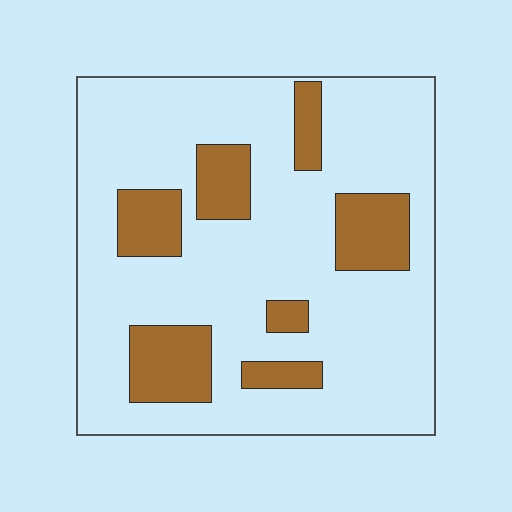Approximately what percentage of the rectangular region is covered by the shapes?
Approximately 20%.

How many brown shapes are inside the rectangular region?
7.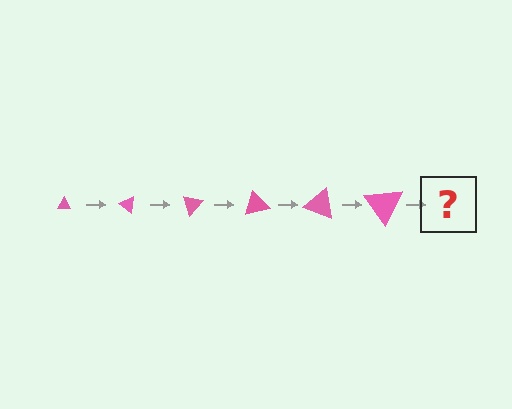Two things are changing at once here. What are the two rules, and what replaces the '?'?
The two rules are that the triangle grows larger each step and it rotates 35 degrees each step. The '?' should be a triangle, larger than the previous one and rotated 210 degrees from the start.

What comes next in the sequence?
The next element should be a triangle, larger than the previous one and rotated 210 degrees from the start.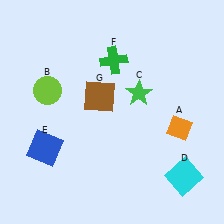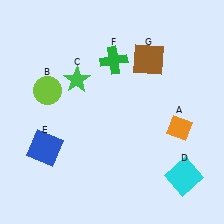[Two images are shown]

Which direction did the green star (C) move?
The green star (C) moved left.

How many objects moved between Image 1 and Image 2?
2 objects moved between the two images.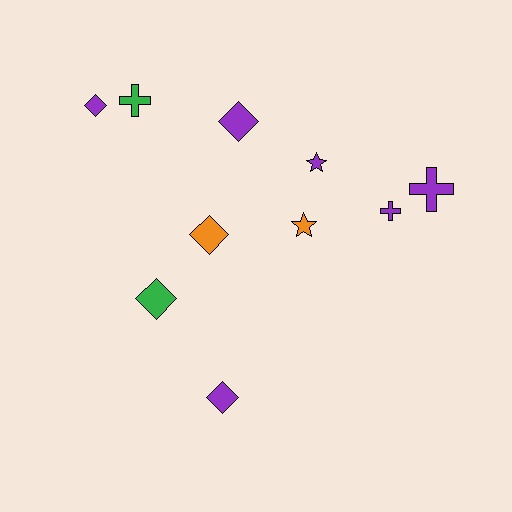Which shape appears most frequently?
Diamond, with 5 objects.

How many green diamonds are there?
There is 1 green diamond.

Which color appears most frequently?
Purple, with 6 objects.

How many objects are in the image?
There are 10 objects.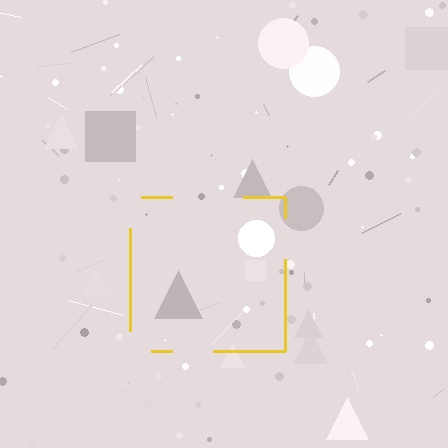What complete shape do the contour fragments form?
The contour fragments form a square.